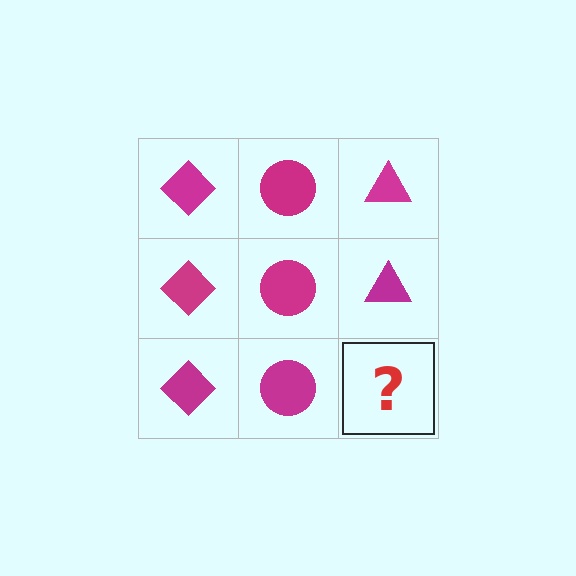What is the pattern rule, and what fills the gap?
The rule is that each column has a consistent shape. The gap should be filled with a magenta triangle.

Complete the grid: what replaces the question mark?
The question mark should be replaced with a magenta triangle.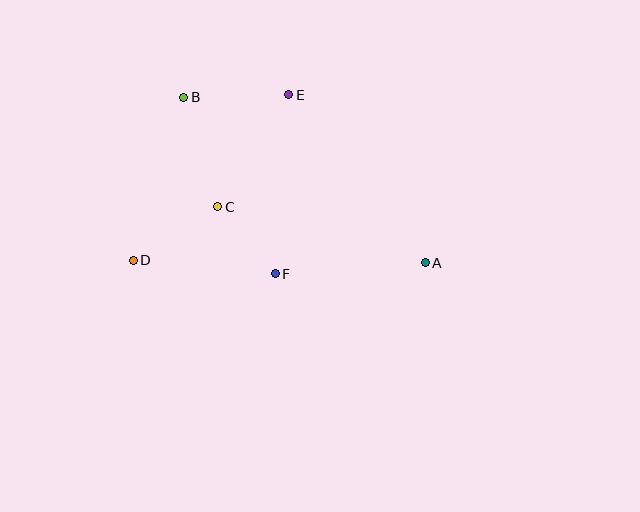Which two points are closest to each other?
Points C and F are closest to each other.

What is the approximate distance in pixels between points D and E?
The distance between D and E is approximately 227 pixels.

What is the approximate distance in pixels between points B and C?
The distance between B and C is approximately 115 pixels.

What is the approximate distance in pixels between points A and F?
The distance between A and F is approximately 151 pixels.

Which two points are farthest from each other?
Points A and B are farthest from each other.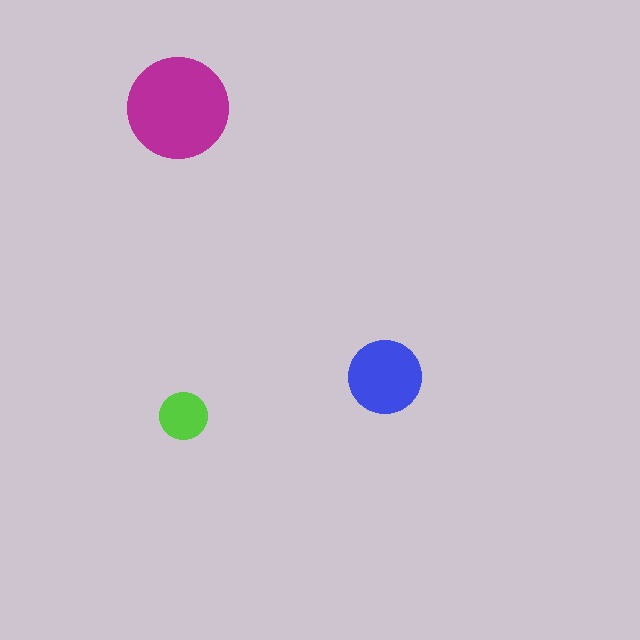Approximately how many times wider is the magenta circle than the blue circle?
About 1.5 times wider.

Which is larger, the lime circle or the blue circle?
The blue one.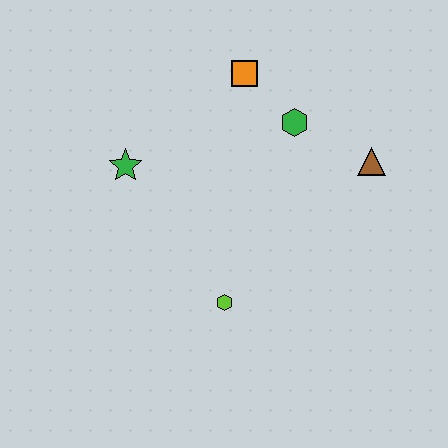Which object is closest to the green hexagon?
The orange square is closest to the green hexagon.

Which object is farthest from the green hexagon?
The lime hexagon is farthest from the green hexagon.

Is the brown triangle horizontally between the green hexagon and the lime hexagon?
No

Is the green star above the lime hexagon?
Yes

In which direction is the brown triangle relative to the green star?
The brown triangle is to the right of the green star.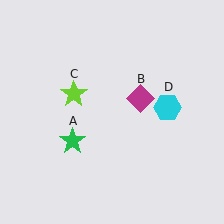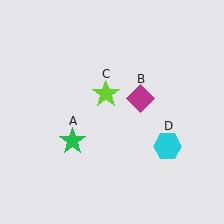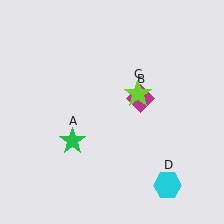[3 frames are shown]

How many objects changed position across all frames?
2 objects changed position: lime star (object C), cyan hexagon (object D).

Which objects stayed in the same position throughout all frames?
Green star (object A) and magenta diamond (object B) remained stationary.